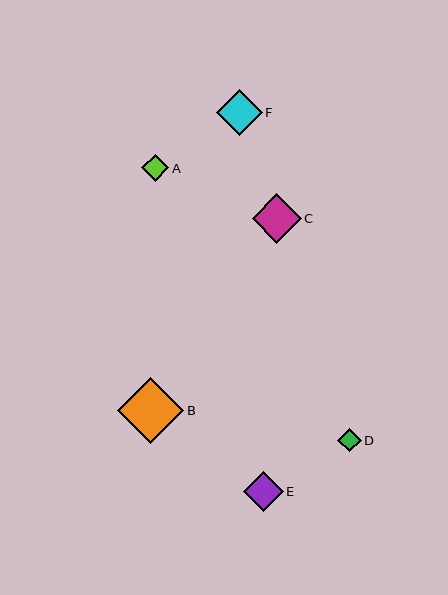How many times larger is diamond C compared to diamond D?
Diamond C is approximately 2.1 times the size of diamond D.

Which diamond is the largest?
Diamond B is the largest with a size of approximately 67 pixels.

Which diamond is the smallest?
Diamond D is the smallest with a size of approximately 24 pixels.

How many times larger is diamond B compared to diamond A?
Diamond B is approximately 2.4 times the size of diamond A.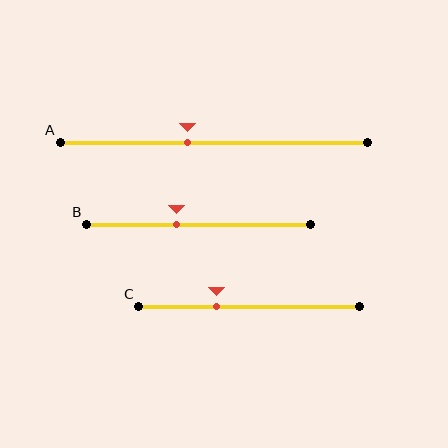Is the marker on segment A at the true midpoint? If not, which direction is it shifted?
No, the marker on segment A is shifted to the left by about 9% of the segment length.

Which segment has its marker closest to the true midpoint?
Segment A has its marker closest to the true midpoint.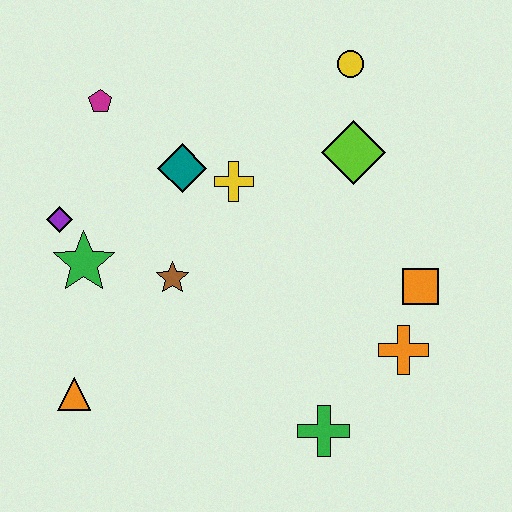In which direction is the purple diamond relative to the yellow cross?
The purple diamond is to the left of the yellow cross.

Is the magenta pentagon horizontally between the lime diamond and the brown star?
No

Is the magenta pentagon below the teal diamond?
No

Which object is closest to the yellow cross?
The teal diamond is closest to the yellow cross.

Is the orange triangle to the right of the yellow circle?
No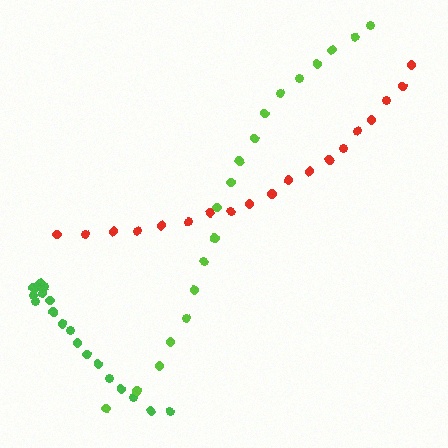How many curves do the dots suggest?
There are 3 distinct paths.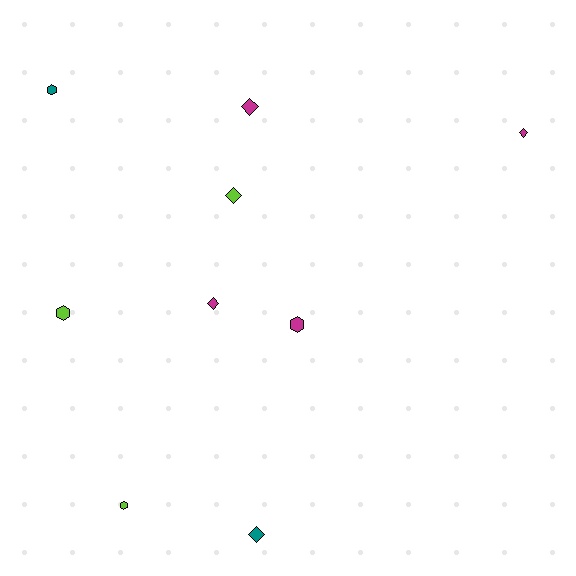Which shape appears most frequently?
Diamond, with 5 objects.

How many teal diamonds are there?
There is 1 teal diamond.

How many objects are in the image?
There are 9 objects.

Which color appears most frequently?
Magenta, with 4 objects.